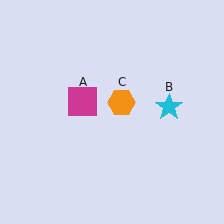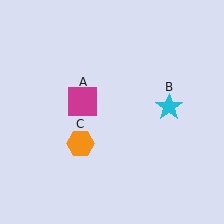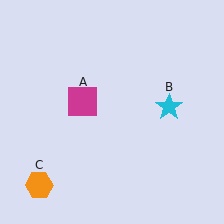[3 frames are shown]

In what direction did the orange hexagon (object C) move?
The orange hexagon (object C) moved down and to the left.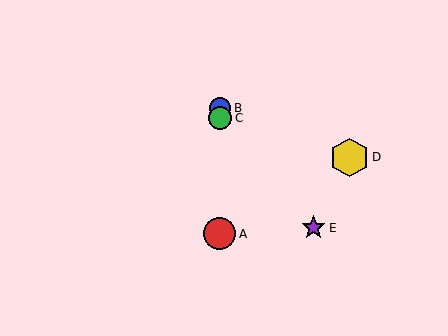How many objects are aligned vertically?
3 objects (A, B, C) are aligned vertically.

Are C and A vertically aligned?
Yes, both are at x≈220.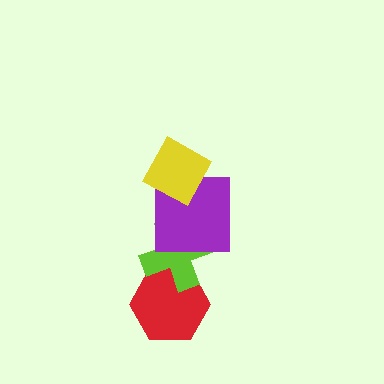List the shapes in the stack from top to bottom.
From top to bottom: the yellow diamond, the purple square, the lime cross, the red hexagon.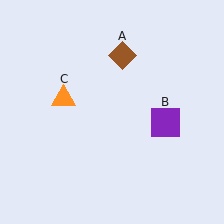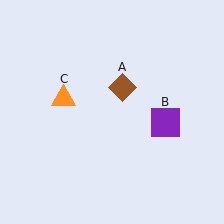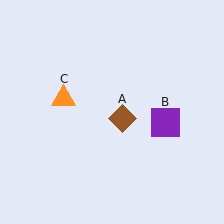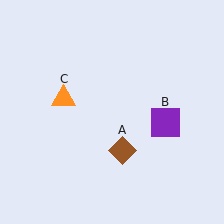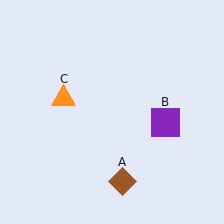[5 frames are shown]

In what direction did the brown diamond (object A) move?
The brown diamond (object A) moved down.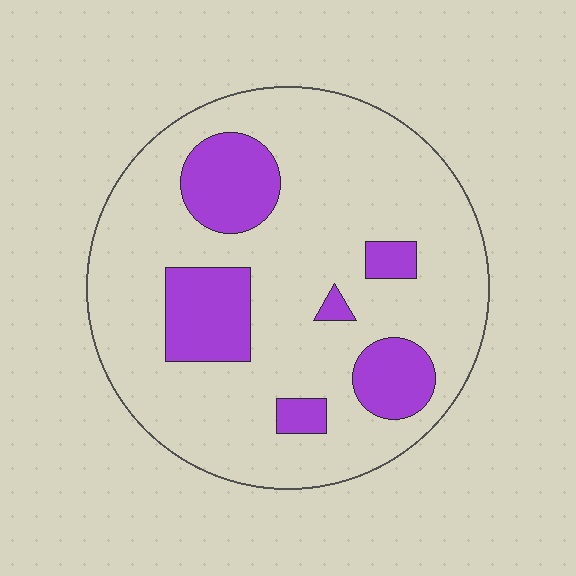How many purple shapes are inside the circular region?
6.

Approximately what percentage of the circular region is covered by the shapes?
Approximately 20%.